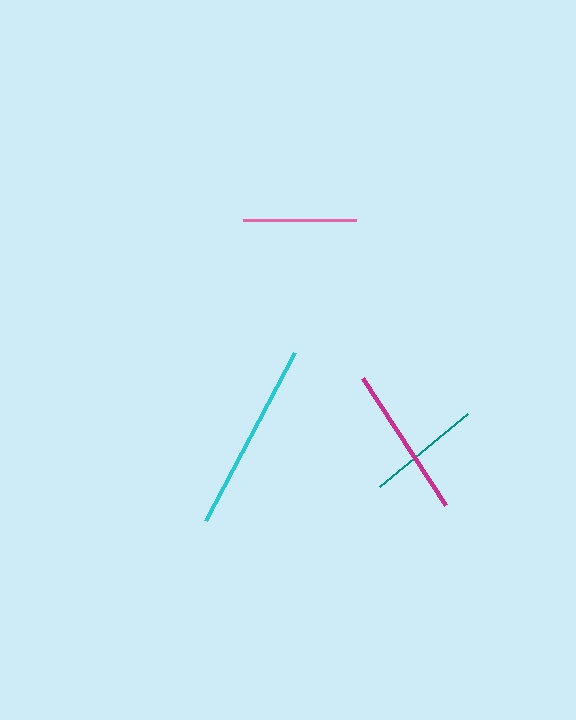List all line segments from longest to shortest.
From longest to shortest: cyan, magenta, teal, pink.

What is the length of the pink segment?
The pink segment is approximately 113 pixels long.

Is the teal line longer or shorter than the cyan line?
The cyan line is longer than the teal line.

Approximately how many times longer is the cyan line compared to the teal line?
The cyan line is approximately 1.7 times the length of the teal line.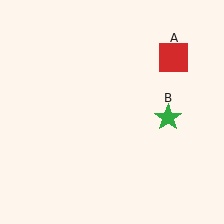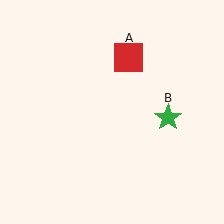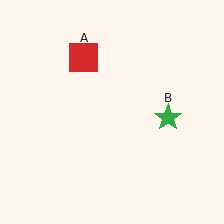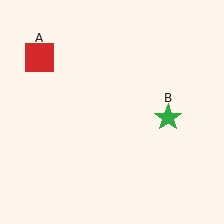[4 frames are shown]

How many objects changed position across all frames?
1 object changed position: red square (object A).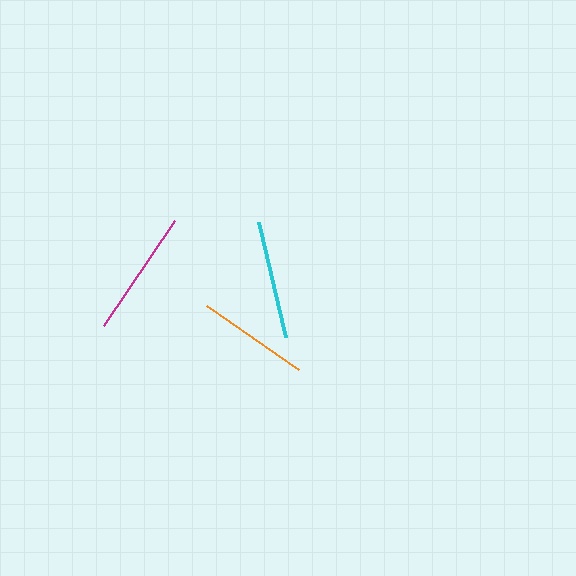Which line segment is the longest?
The magenta line is the longest at approximately 127 pixels.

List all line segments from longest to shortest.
From longest to shortest: magenta, cyan, orange.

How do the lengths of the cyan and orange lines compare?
The cyan and orange lines are approximately the same length.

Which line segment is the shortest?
The orange line is the shortest at approximately 112 pixels.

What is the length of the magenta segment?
The magenta segment is approximately 127 pixels long.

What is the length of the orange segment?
The orange segment is approximately 112 pixels long.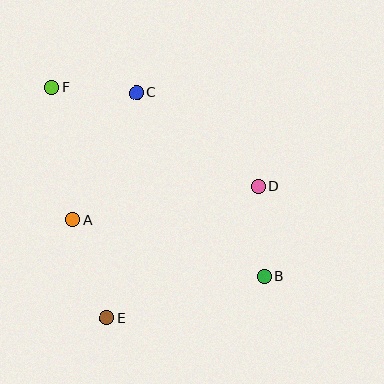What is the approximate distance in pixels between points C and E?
The distance between C and E is approximately 227 pixels.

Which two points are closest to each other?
Points C and F are closest to each other.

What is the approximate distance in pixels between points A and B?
The distance between A and B is approximately 200 pixels.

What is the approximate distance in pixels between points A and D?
The distance between A and D is approximately 189 pixels.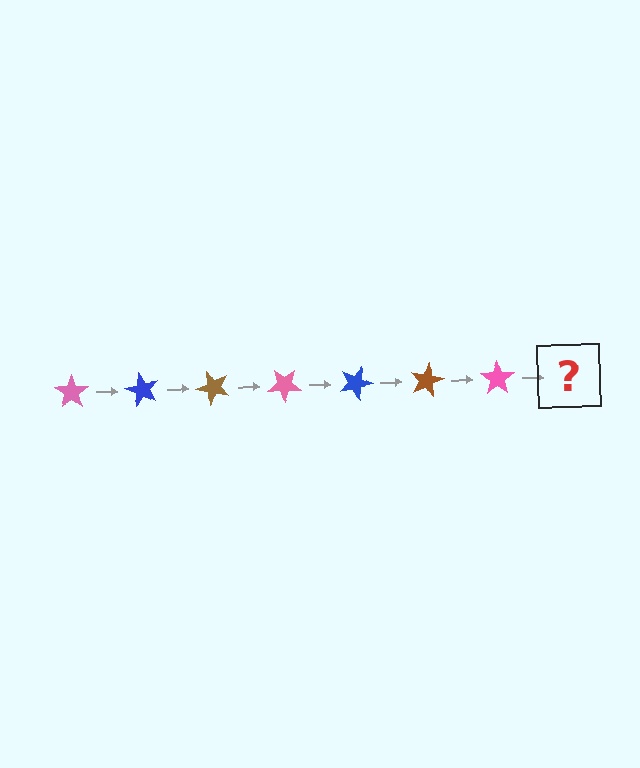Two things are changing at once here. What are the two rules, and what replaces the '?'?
The two rules are that it rotates 60 degrees each step and the color cycles through pink, blue, and brown. The '?' should be a blue star, rotated 420 degrees from the start.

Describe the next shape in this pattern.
It should be a blue star, rotated 420 degrees from the start.